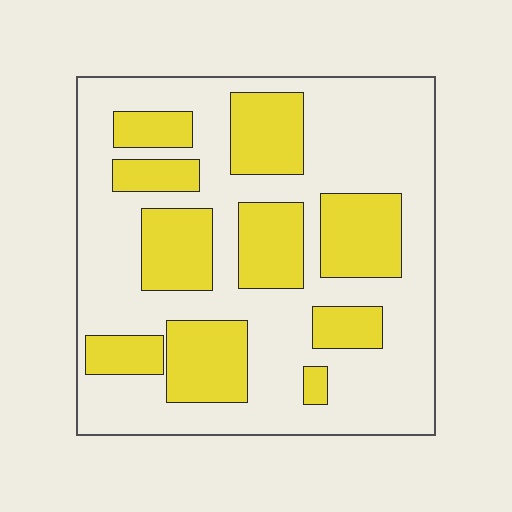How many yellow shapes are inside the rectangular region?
10.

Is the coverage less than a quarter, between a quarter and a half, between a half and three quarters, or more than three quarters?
Between a quarter and a half.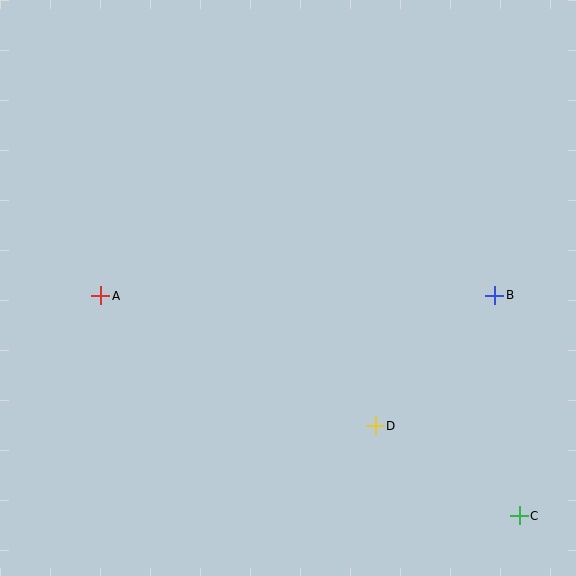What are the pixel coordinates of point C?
Point C is at (519, 516).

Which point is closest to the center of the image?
Point D at (375, 426) is closest to the center.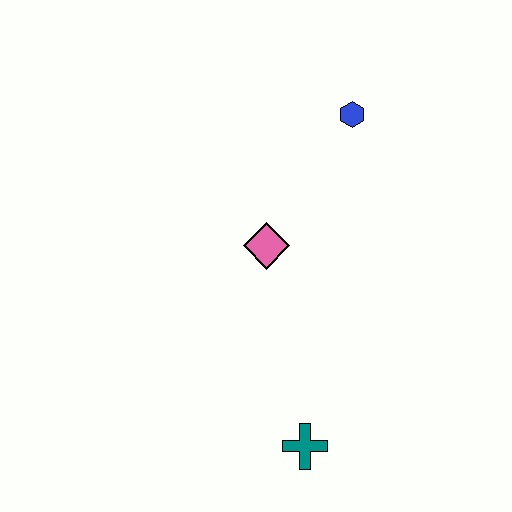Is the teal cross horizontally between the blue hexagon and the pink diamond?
Yes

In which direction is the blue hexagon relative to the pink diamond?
The blue hexagon is above the pink diamond.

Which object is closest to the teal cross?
The pink diamond is closest to the teal cross.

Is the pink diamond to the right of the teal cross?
No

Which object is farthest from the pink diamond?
The teal cross is farthest from the pink diamond.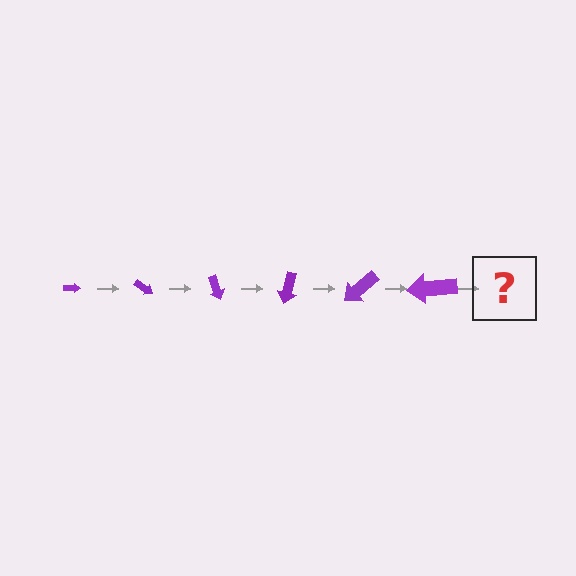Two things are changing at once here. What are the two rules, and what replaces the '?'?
The two rules are that the arrow grows larger each step and it rotates 35 degrees each step. The '?' should be an arrow, larger than the previous one and rotated 210 degrees from the start.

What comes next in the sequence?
The next element should be an arrow, larger than the previous one and rotated 210 degrees from the start.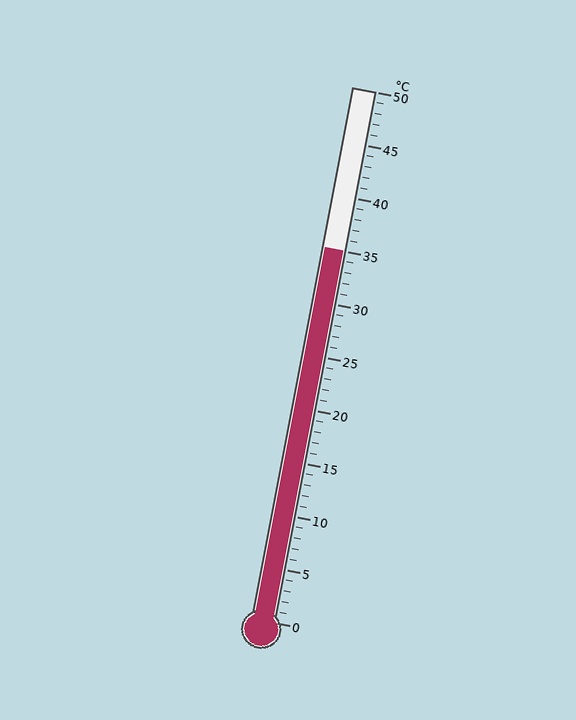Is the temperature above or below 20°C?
The temperature is above 20°C.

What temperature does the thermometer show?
The thermometer shows approximately 35°C.